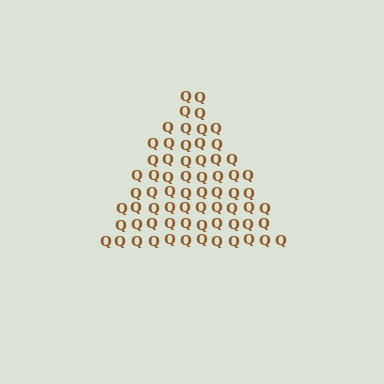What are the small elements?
The small elements are letter Q's.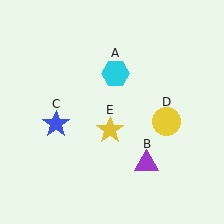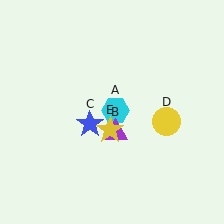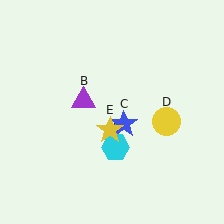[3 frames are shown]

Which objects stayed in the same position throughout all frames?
Yellow circle (object D) and yellow star (object E) remained stationary.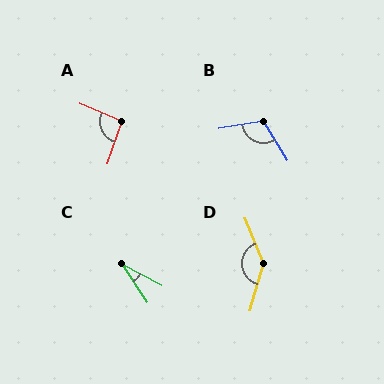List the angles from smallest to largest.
C (28°), A (94°), B (112°), D (142°).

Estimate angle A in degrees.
Approximately 94 degrees.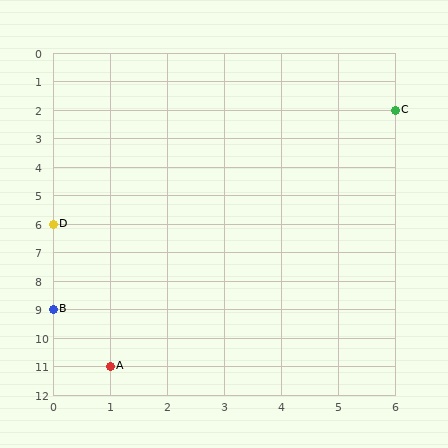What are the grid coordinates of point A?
Point A is at grid coordinates (1, 11).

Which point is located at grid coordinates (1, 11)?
Point A is at (1, 11).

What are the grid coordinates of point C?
Point C is at grid coordinates (6, 2).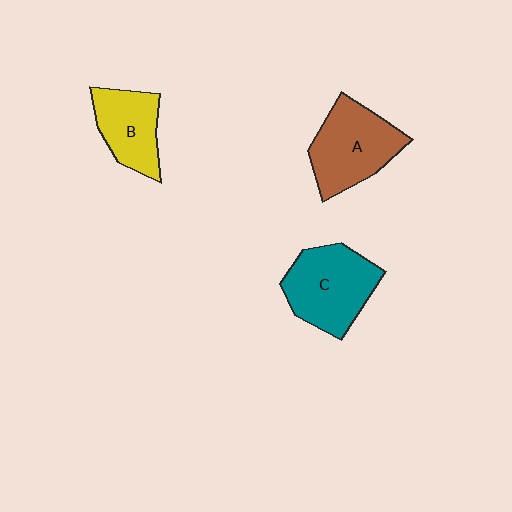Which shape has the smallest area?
Shape B (yellow).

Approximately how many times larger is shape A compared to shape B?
Approximately 1.3 times.